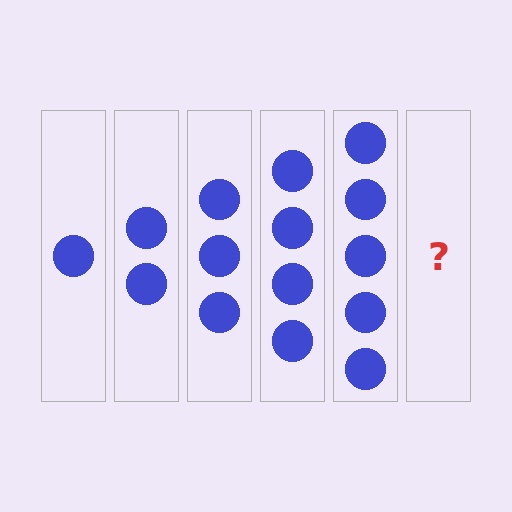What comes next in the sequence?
The next element should be 6 circles.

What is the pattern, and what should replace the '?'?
The pattern is that each step adds one more circle. The '?' should be 6 circles.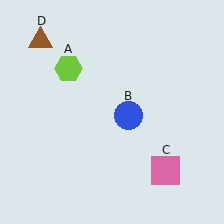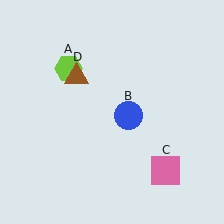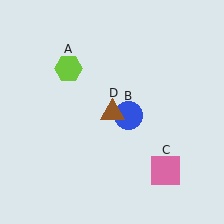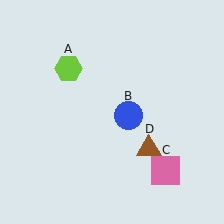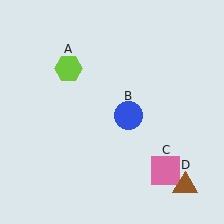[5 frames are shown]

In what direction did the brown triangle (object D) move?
The brown triangle (object D) moved down and to the right.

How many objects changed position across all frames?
1 object changed position: brown triangle (object D).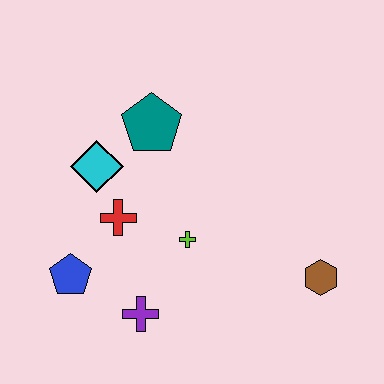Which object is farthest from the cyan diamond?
The brown hexagon is farthest from the cyan diamond.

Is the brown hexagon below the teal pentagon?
Yes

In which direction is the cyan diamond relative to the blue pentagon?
The cyan diamond is above the blue pentagon.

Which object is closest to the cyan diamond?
The red cross is closest to the cyan diamond.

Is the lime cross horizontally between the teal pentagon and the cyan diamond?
No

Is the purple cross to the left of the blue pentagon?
No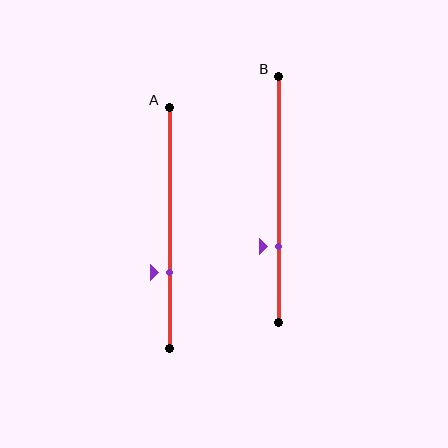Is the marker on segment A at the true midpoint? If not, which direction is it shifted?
No, the marker on segment A is shifted downward by about 19% of the segment length.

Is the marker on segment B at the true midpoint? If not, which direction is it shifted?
No, the marker on segment B is shifted downward by about 19% of the segment length.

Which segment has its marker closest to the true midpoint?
Segment A has its marker closest to the true midpoint.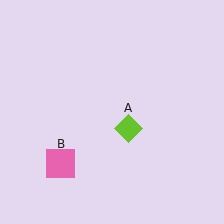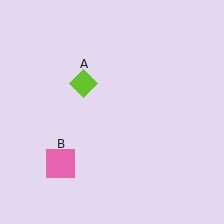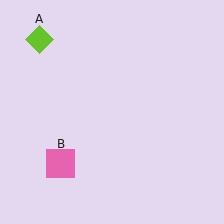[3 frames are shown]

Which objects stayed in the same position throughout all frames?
Pink square (object B) remained stationary.